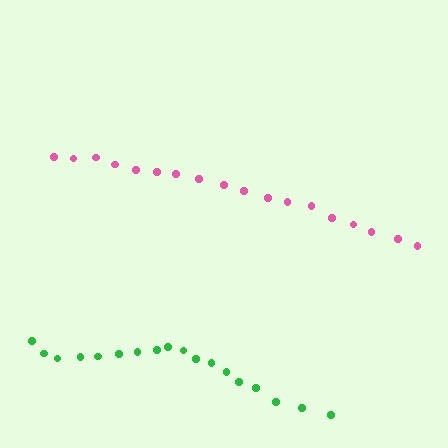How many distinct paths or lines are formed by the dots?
There are 2 distinct paths.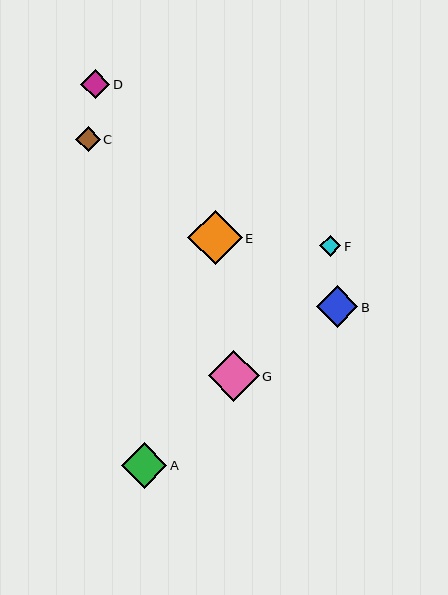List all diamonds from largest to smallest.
From largest to smallest: E, G, A, B, D, C, F.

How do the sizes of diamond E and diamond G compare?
Diamond E and diamond G are approximately the same size.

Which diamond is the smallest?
Diamond F is the smallest with a size of approximately 21 pixels.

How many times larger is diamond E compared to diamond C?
Diamond E is approximately 2.2 times the size of diamond C.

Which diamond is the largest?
Diamond E is the largest with a size of approximately 54 pixels.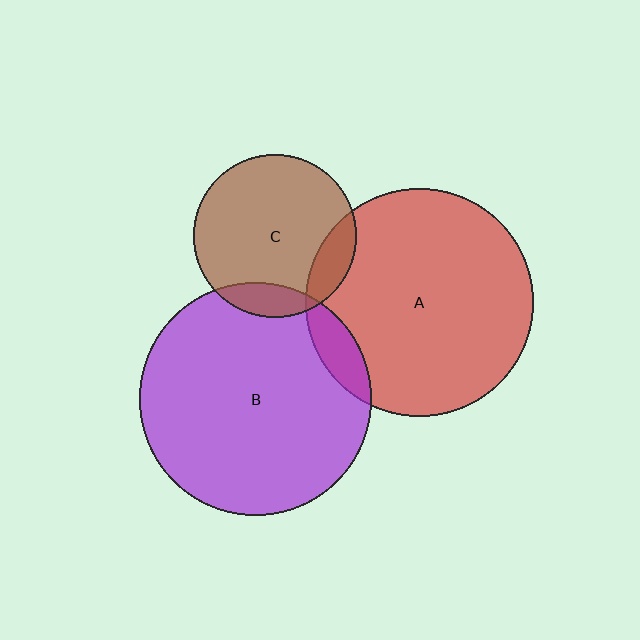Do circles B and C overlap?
Yes.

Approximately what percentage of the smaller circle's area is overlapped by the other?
Approximately 10%.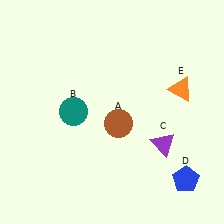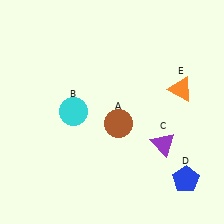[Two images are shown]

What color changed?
The circle (B) changed from teal in Image 1 to cyan in Image 2.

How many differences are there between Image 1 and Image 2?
There is 1 difference between the two images.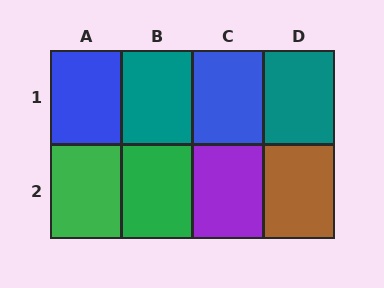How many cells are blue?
2 cells are blue.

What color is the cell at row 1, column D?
Teal.